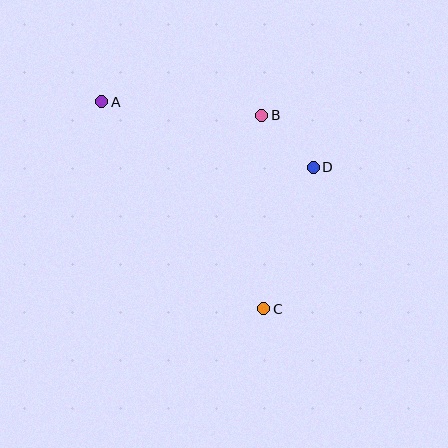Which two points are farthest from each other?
Points A and C are farthest from each other.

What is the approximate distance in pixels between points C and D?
The distance between C and D is approximately 150 pixels.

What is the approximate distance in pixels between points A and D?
The distance between A and D is approximately 222 pixels.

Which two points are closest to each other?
Points B and D are closest to each other.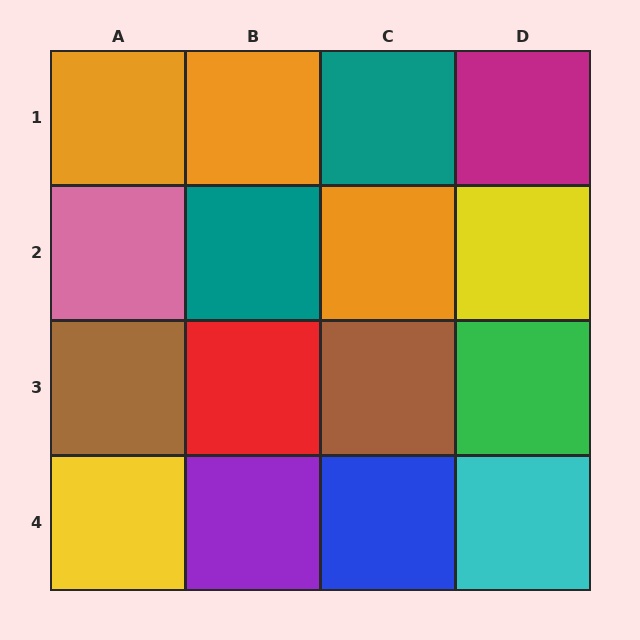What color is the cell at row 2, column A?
Pink.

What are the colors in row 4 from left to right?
Yellow, purple, blue, cyan.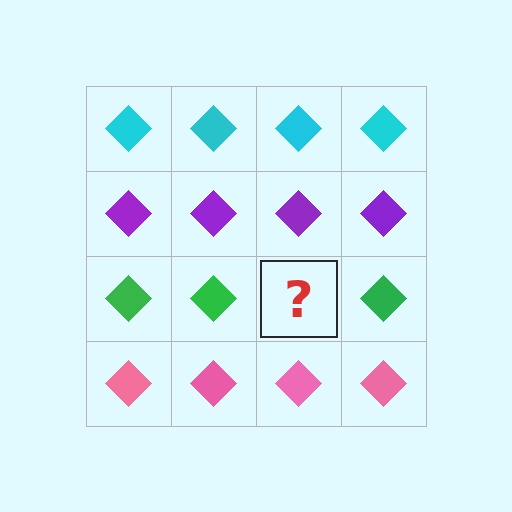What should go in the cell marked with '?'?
The missing cell should contain a green diamond.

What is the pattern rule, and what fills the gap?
The rule is that each row has a consistent color. The gap should be filled with a green diamond.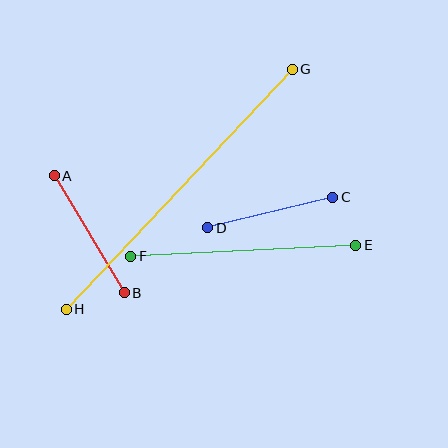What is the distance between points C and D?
The distance is approximately 129 pixels.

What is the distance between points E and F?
The distance is approximately 225 pixels.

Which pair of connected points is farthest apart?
Points G and H are farthest apart.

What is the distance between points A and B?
The distance is approximately 136 pixels.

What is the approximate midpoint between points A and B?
The midpoint is at approximately (89, 234) pixels.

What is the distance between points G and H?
The distance is approximately 330 pixels.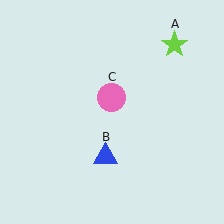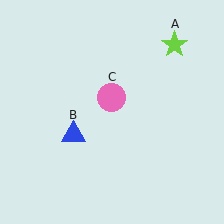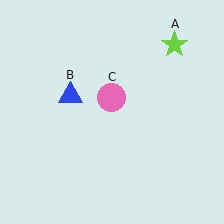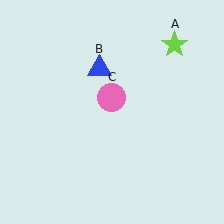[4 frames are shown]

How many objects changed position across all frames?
1 object changed position: blue triangle (object B).